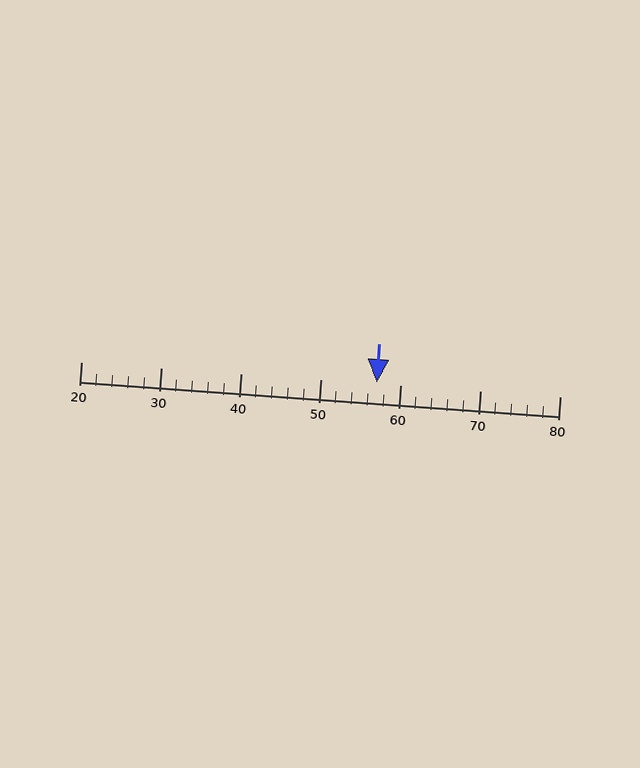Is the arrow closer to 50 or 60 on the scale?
The arrow is closer to 60.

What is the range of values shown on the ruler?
The ruler shows values from 20 to 80.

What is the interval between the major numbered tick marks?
The major tick marks are spaced 10 units apart.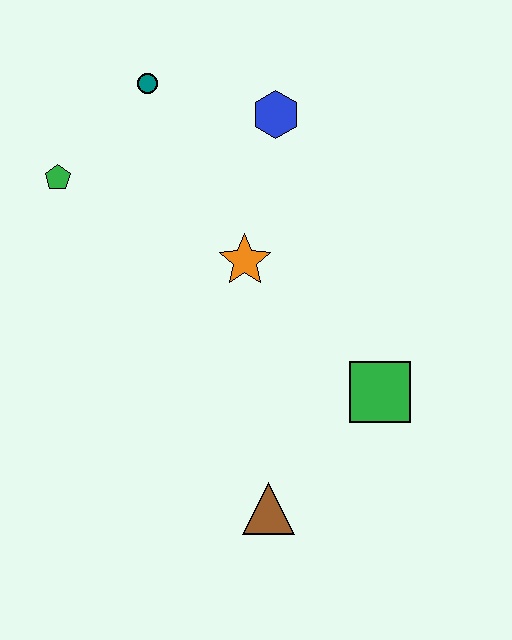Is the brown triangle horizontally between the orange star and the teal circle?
No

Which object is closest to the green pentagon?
The teal circle is closest to the green pentagon.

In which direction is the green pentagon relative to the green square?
The green pentagon is to the left of the green square.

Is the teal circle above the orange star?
Yes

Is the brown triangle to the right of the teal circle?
Yes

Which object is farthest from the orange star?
The brown triangle is farthest from the orange star.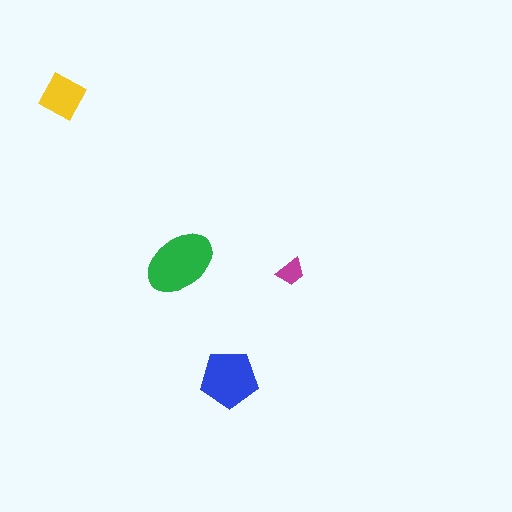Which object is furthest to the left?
The yellow diamond is leftmost.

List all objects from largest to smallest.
The green ellipse, the blue pentagon, the yellow diamond, the magenta trapezoid.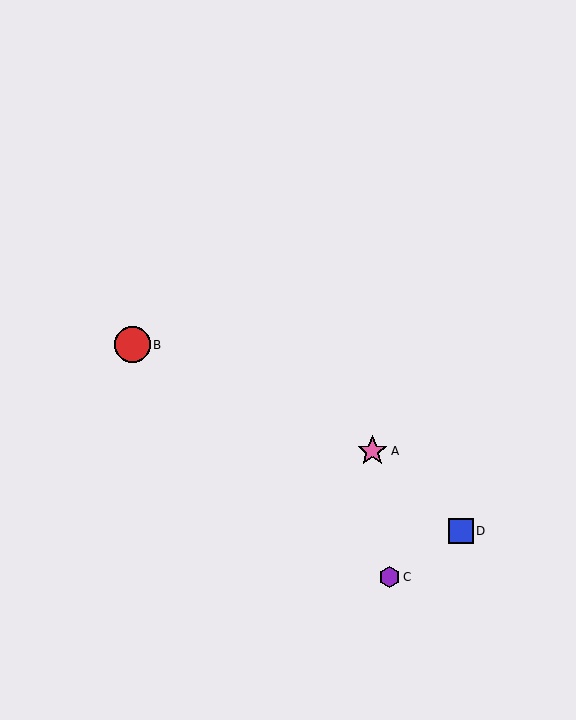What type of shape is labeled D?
Shape D is a blue square.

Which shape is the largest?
The red circle (labeled B) is the largest.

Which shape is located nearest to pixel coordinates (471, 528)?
The blue square (labeled D) at (461, 531) is nearest to that location.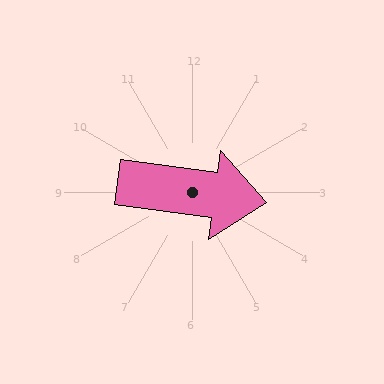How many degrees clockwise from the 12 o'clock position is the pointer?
Approximately 98 degrees.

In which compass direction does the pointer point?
East.